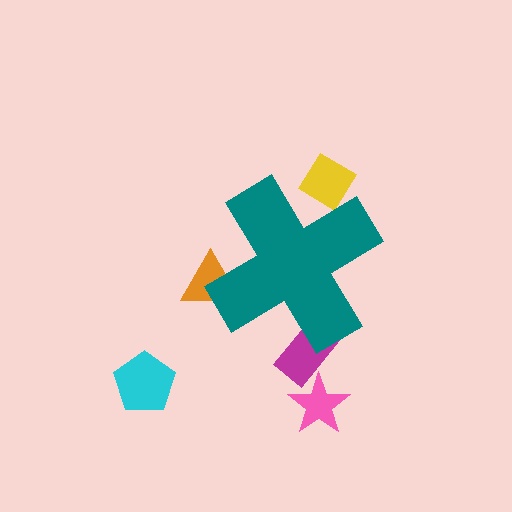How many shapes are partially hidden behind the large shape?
3 shapes are partially hidden.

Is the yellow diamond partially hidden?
Yes, the yellow diamond is partially hidden behind the teal cross.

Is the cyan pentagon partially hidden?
No, the cyan pentagon is fully visible.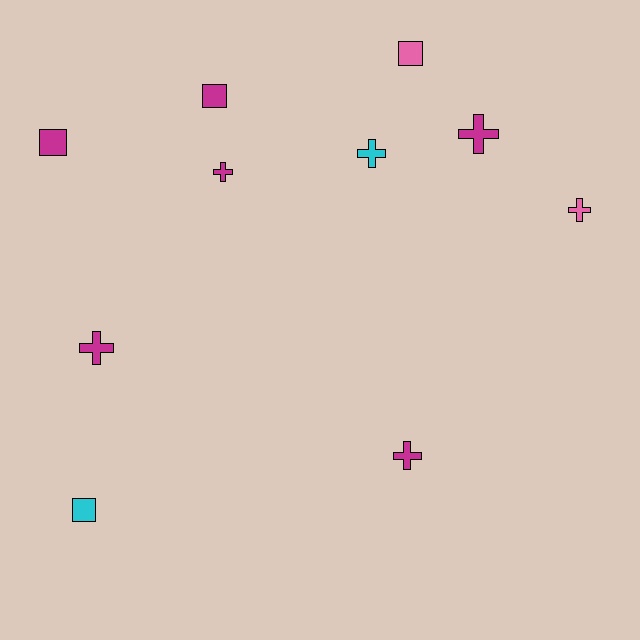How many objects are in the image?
There are 10 objects.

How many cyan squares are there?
There is 1 cyan square.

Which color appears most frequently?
Magenta, with 6 objects.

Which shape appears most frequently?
Cross, with 6 objects.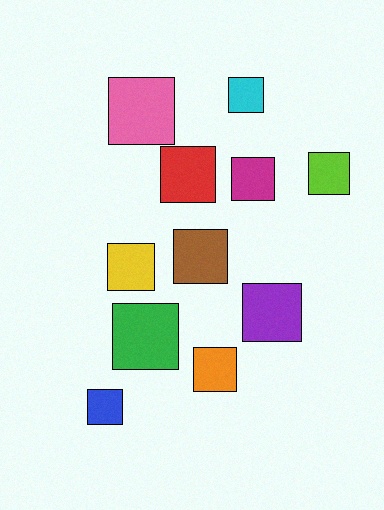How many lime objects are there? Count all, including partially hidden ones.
There is 1 lime object.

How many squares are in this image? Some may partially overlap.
There are 11 squares.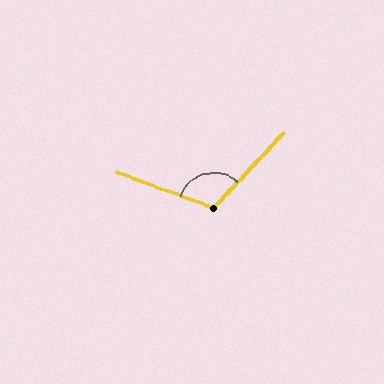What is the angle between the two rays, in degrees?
Approximately 113 degrees.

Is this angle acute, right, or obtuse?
It is obtuse.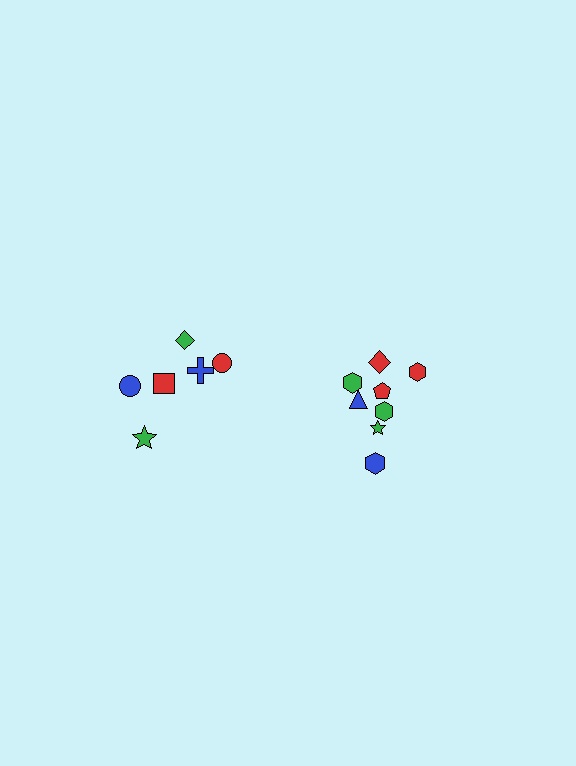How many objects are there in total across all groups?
There are 14 objects.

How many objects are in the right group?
There are 8 objects.